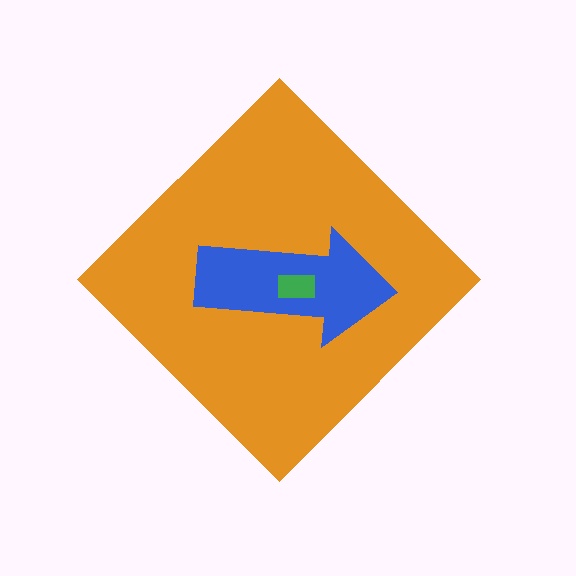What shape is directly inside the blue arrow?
The green rectangle.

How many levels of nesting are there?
3.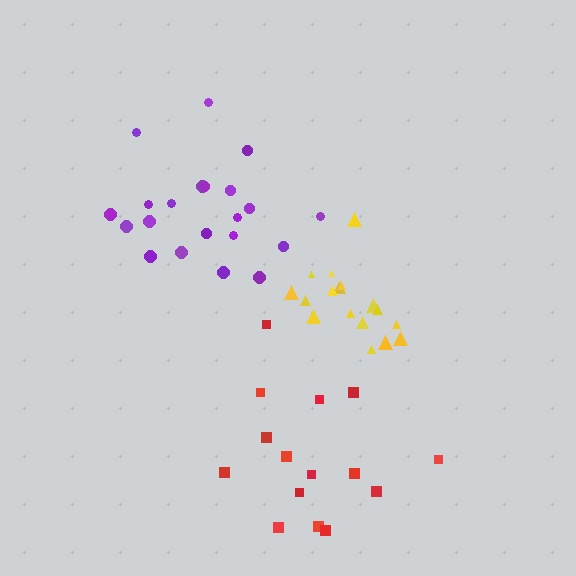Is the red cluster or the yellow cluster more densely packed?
Yellow.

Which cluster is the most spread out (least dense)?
Red.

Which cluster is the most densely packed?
Yellow.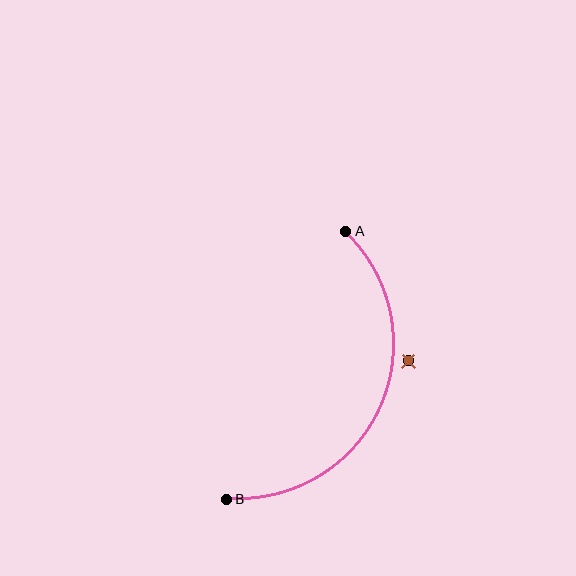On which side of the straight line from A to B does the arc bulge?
The arc bulges to the right of the straight line connecting A and B.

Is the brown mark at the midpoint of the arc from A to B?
No — the brown mark does not lie on the arc at all. It sits slightly outside the curve.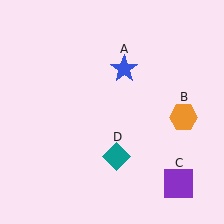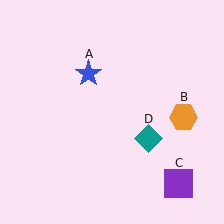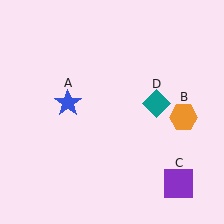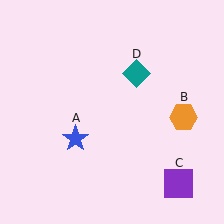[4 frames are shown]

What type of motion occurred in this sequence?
The blue star (object A), teal diamond (object D) rotated counterclockwise around the center of the scene.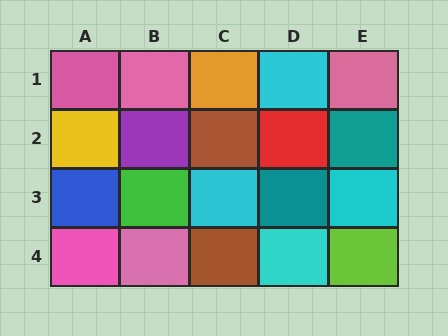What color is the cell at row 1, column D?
Cyan.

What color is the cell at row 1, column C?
Orange.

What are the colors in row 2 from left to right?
Yellow, purple, brown, red, teal.